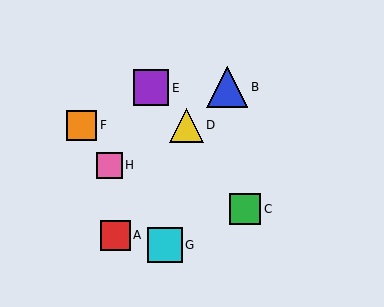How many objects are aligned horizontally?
2 objects (D, F) are aligned horizontally.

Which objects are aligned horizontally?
Objects D, F are aligned horizontally.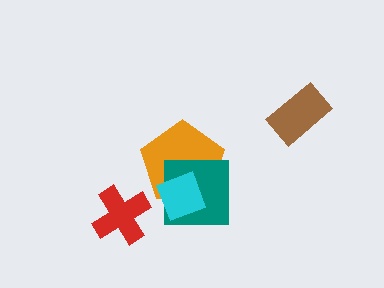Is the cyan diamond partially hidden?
No, no other shape covers it.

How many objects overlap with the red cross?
0 objects overlap with the red cross.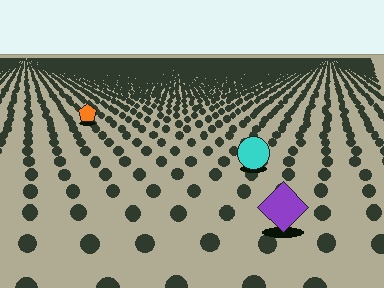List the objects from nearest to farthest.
From nearest to farthest: the purple diamond, the cyan circle, the orange pentagon.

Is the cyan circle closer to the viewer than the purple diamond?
No. The purple diamond is closer — you can tell from the texture gradient: the ground texture is coarser near it.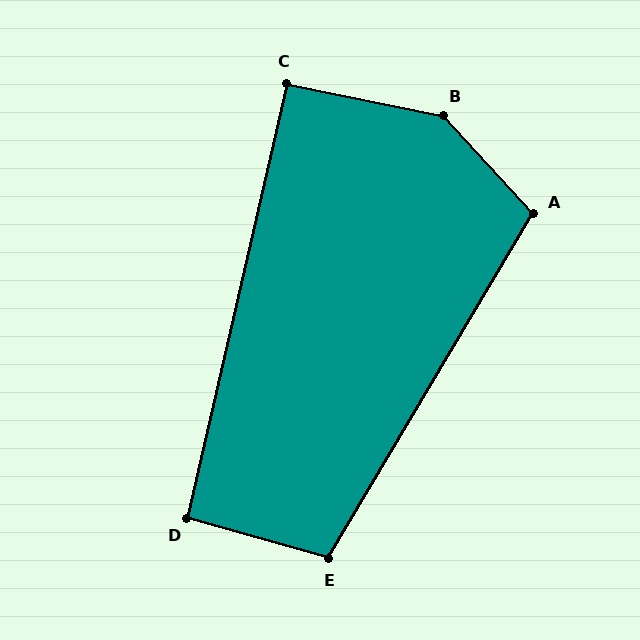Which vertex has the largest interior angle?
B, at approximately 144 degrees.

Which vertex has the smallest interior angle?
C, at approximately 91 degrees.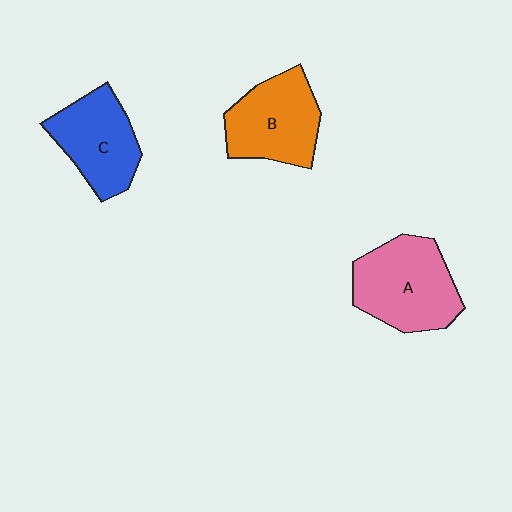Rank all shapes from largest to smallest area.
From largest to smallest: A (pink), B (orange), C (blue).